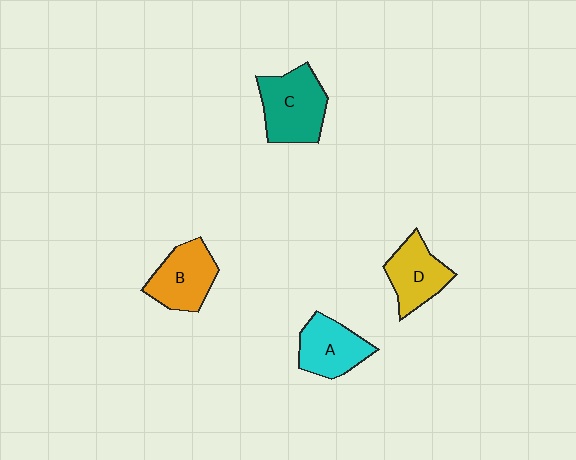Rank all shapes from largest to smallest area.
From largest to smallest: C (teal), B (orange), A (cyan), D (yellow).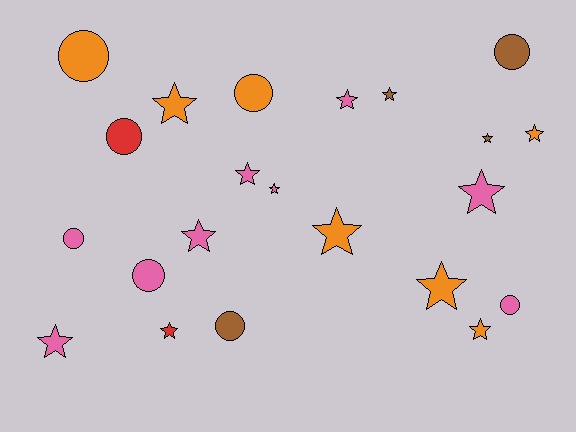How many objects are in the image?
There are 22 objects.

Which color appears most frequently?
Pink, with 9 objects.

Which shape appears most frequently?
Star, with 14 objects.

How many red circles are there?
There is 1 red circle.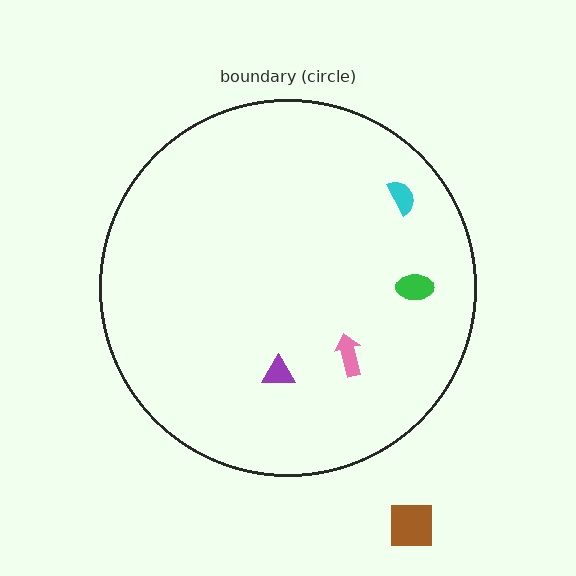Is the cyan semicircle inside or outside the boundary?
Inside.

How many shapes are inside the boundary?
4 inside, 1 outside.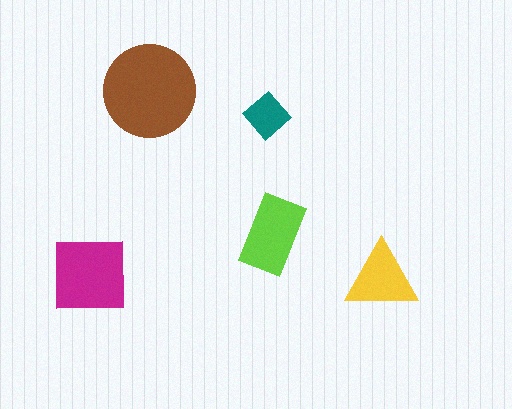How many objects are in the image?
There are 5 objects in the image.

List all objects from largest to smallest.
The brown circle, the magenta square, the lime rectangle, the yellow triangle, the teal diamond.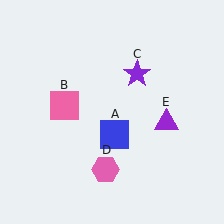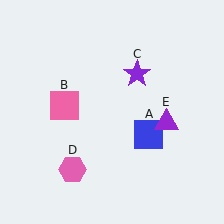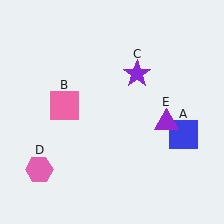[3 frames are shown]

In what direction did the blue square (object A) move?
The blue square (object A) moved right.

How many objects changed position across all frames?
2 objects changed position: blue square (object A), pink hexagon (object D).